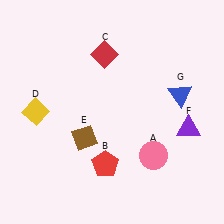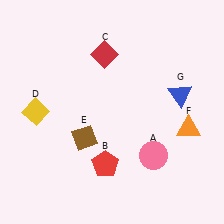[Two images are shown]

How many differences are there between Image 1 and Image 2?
There is 1 difference between the two images.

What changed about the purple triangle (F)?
In Image 1, F is purple. In Image 2, it changed to orange.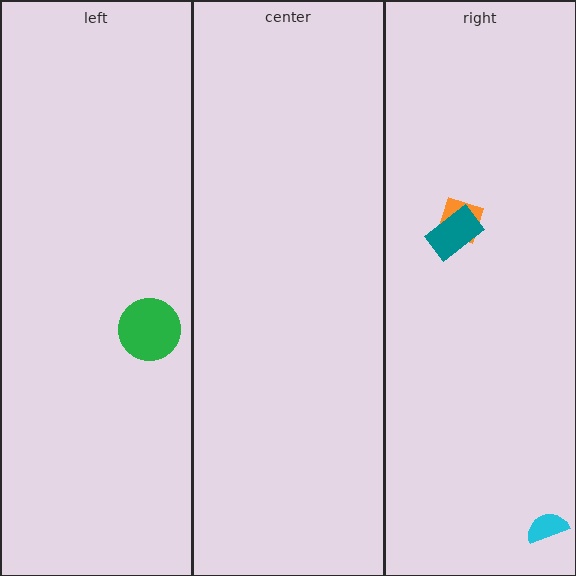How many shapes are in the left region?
1.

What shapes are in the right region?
The orange diamond, the cyan semicircle, the teal rectangle.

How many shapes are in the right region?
3.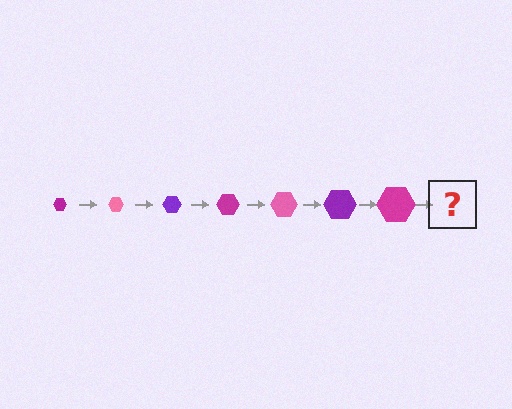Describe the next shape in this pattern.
It should be a pink hexagon, larger than the previous one.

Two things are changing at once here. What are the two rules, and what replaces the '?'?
The two rules are that the hexagon grows larger each step and the color cycles through magenta, pink, and purple. The '?' should be a pink hexagon, larger than the previous one.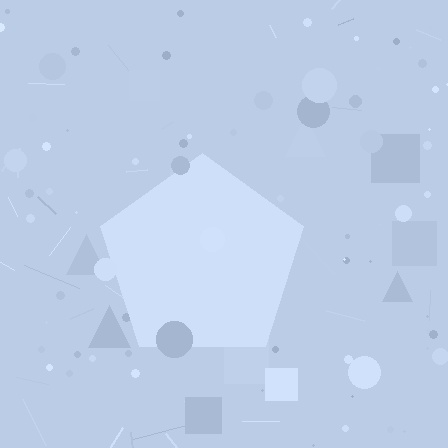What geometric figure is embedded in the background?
A pentagon is embedded in the background.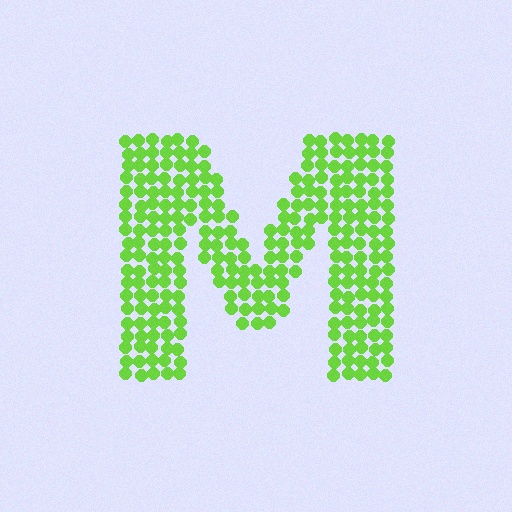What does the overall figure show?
The overall figure shows the letter M.